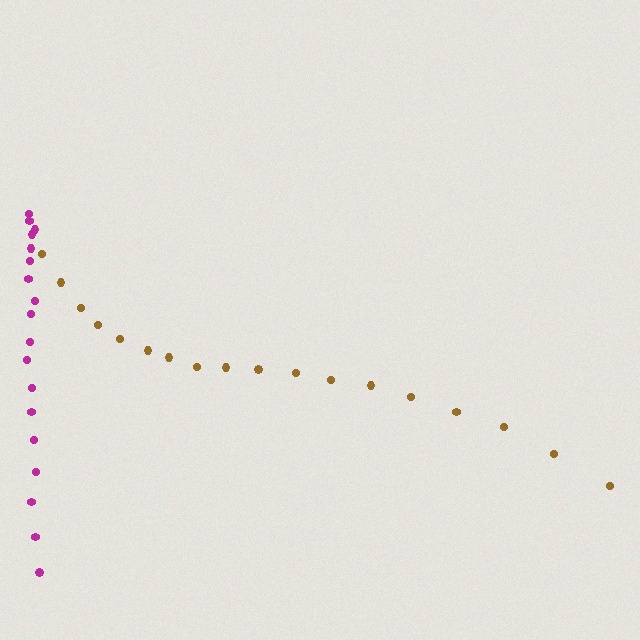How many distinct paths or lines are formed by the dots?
There are 2 distinct paths.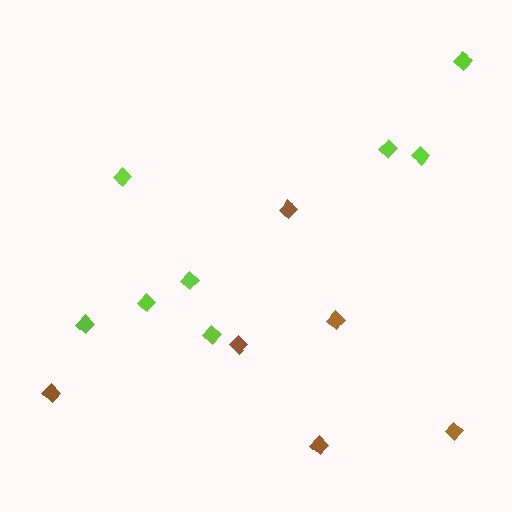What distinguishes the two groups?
There are 2 groups: one group of brown diamonds (6) and one group of lime diamonds (8).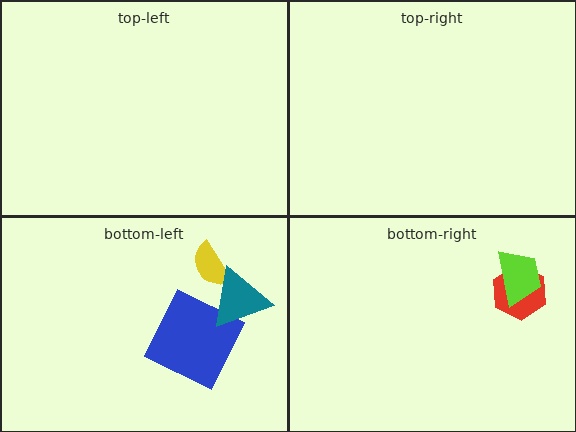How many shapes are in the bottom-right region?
2.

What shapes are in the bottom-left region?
The blue square, the yellow semicircle, the teal triangle.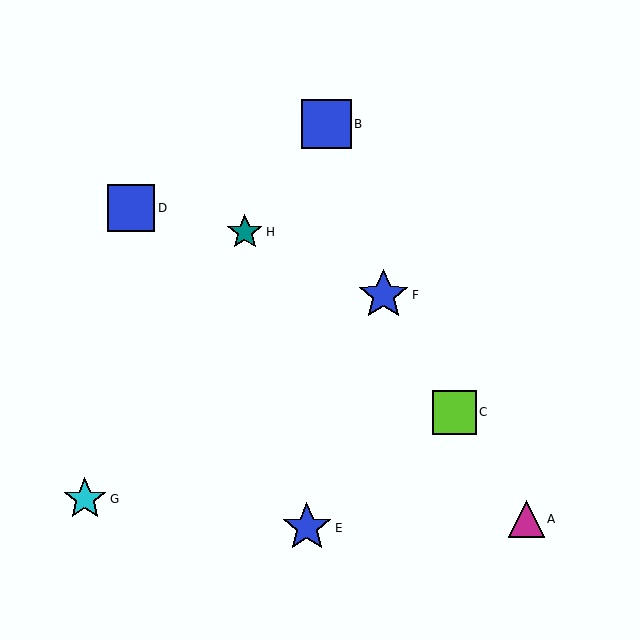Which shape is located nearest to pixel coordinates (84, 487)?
The cyan star (labeled G) at (85, 499) is nearest to that location.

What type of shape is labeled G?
Shape G is a cyan star.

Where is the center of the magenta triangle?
The center of the magenta triangle is at (526, 519).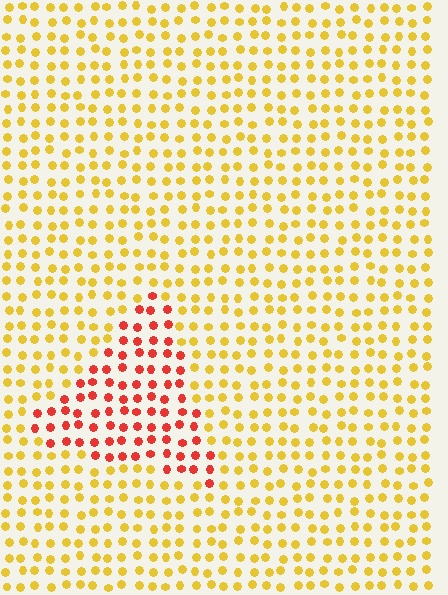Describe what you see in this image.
The image is filled with small yellow elements in a uniform arrangement. A triangle-shaped region is visible where the elements are tinted to a slightly different hue, forming a subtle color boundary.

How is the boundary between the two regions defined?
The boundary is defined purely by a slight shift in hue (about 48 degrees). Spacing, size, and orientation are identical on both sides.